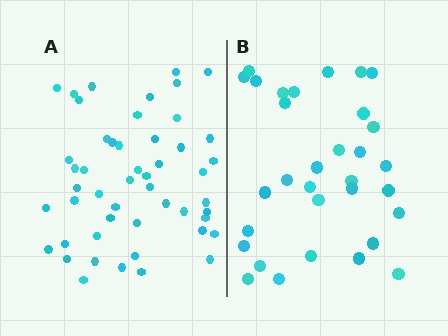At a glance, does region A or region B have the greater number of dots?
Region A (the left region) has more dots.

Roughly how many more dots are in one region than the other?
Region A has approximately 20 more dots than region B.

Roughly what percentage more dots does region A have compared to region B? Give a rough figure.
About 55% more.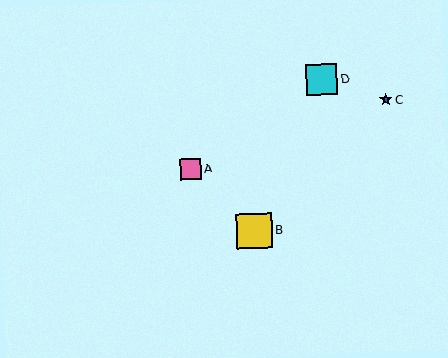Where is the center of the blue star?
The center of the blue star is at (386, 100).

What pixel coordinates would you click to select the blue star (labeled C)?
Click at (386, 100) to select the blue star C.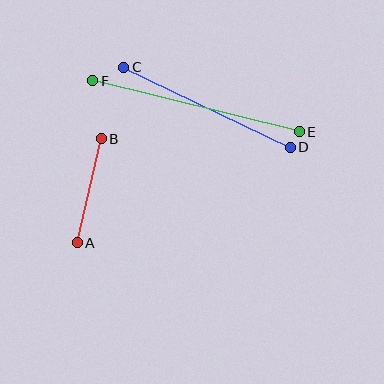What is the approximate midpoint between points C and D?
The midpoint is at approximately (207, 107) pixels.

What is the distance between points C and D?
The distance is approximately 185 pixels.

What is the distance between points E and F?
The distance is approximately 213 pixels.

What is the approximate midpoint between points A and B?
The midpoint is at approximately (89, 191) pixels.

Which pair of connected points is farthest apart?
Points E and F are farthest apart.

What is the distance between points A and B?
The distance is approximately 107 pixels.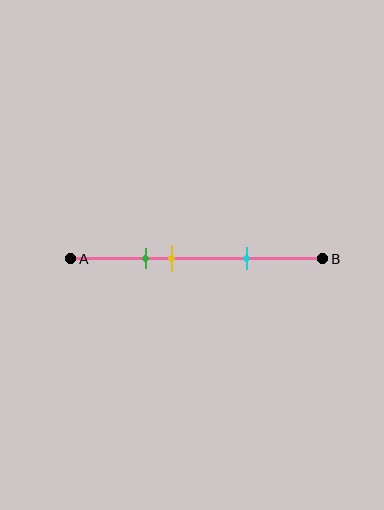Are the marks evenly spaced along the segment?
No, the marks are not evenly spaced.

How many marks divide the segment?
There are 3 marks dividing the segment.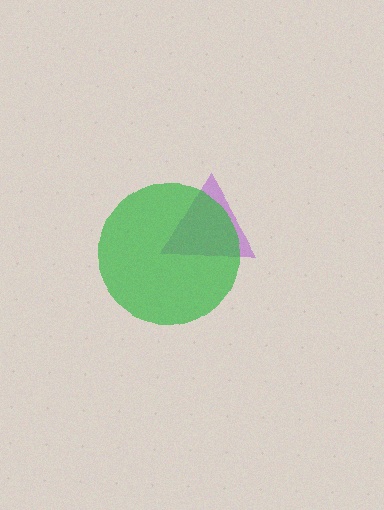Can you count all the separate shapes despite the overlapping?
Yes, there are 2 separate shapes.